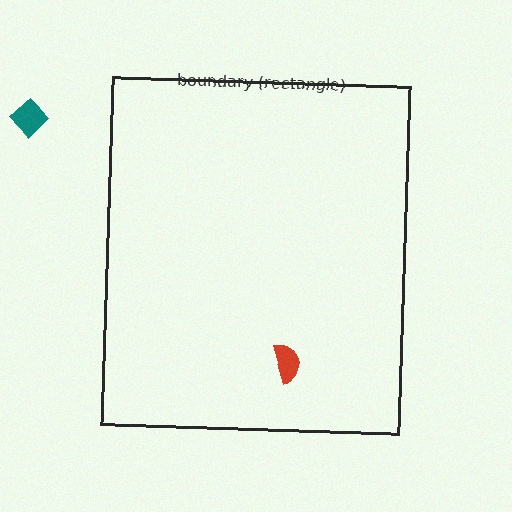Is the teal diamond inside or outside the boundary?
Outside.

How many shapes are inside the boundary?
1 inside, 1 outside.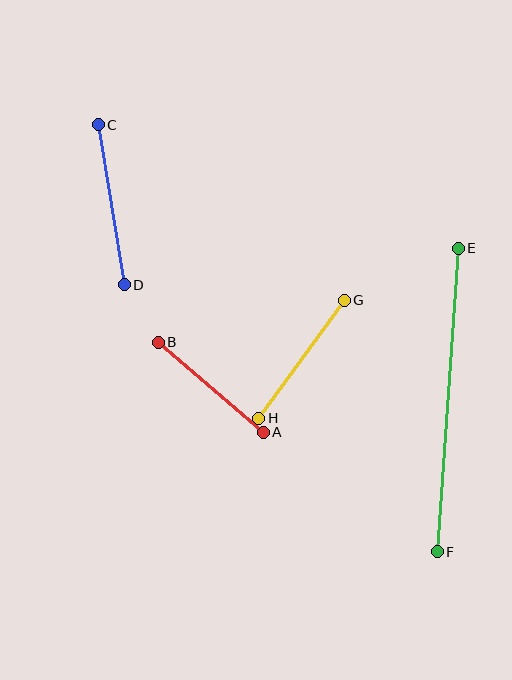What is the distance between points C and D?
The distance is approximately 162 pixels.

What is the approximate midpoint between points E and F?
The midpoint is at approximately (448, 400) pixels.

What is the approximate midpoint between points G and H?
The midpoint is at approximately (302, 359) pixels.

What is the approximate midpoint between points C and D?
The midpoint is at approximately (111, 205) pixels.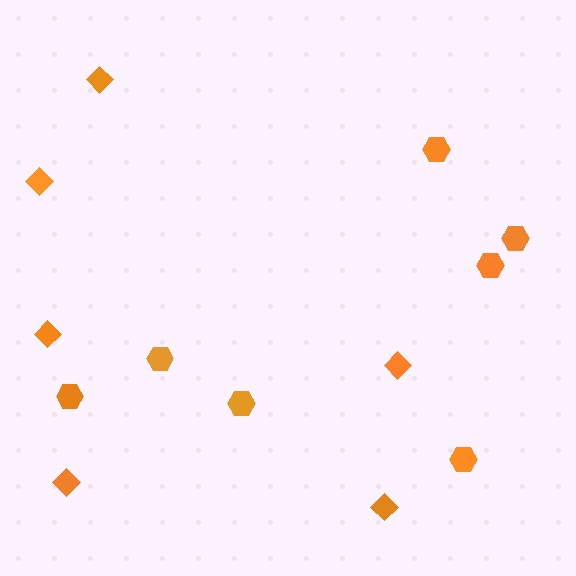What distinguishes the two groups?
There are 2 groups: one group of diamonds (6) and one group of hexagons (7).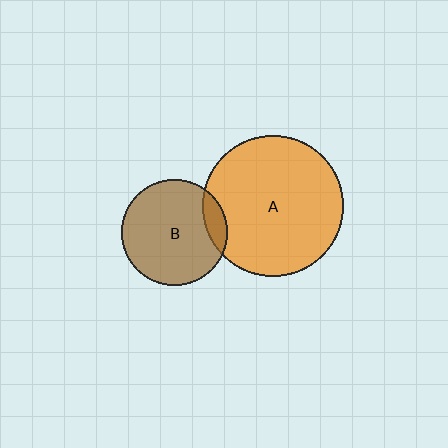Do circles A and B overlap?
Yes.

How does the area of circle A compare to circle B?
Approximately 1.8 times.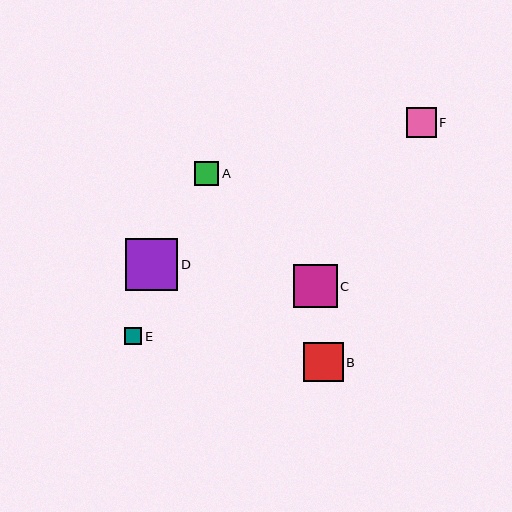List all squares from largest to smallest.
From largest to smallest: D, C, B, F, A, E.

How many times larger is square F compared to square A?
Square F is approximately 1.2 times the size of square A.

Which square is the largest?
Square D is the largest with a size of approximately 53 pixels.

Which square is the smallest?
Square E is the smallest with a size of approximately 17 pixels.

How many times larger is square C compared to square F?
Square C is approximately 1.4 times the size of square F.